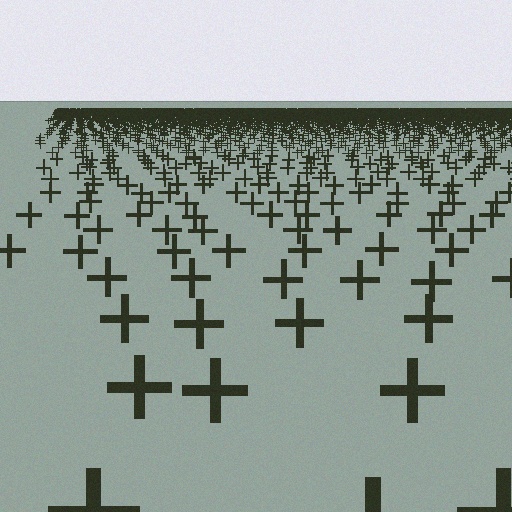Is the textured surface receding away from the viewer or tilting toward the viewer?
The surface is receding away from the viewer. Texture elements get smaller and denser toward the top.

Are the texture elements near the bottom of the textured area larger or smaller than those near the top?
Larger. Near the bottom, elements are closer to the viewer and appear at a bigger on-screen size.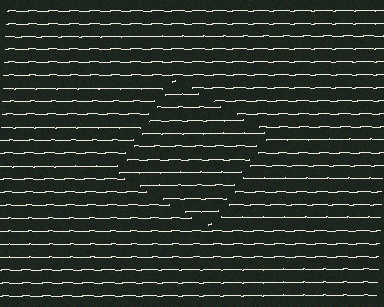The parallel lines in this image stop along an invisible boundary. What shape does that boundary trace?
An illusory square. The interior of the shape contains the same grating, shifted by half a period — the contour is defined by the phase discontinuity where line-ends from the inner and outer gratings abut.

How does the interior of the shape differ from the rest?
The interior of the shape contains the same grating, shifted by half a period — the contour is defined by the phase discontinuity where line-ends from the inner and outer gratings abut.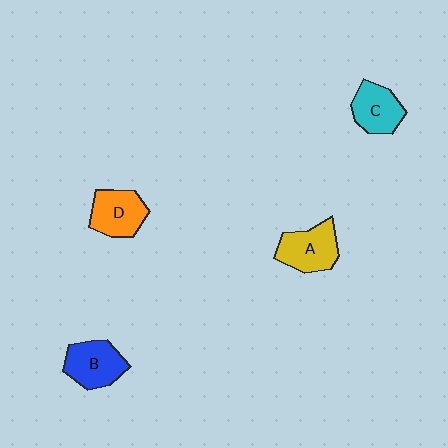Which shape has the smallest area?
Shape C (cyan).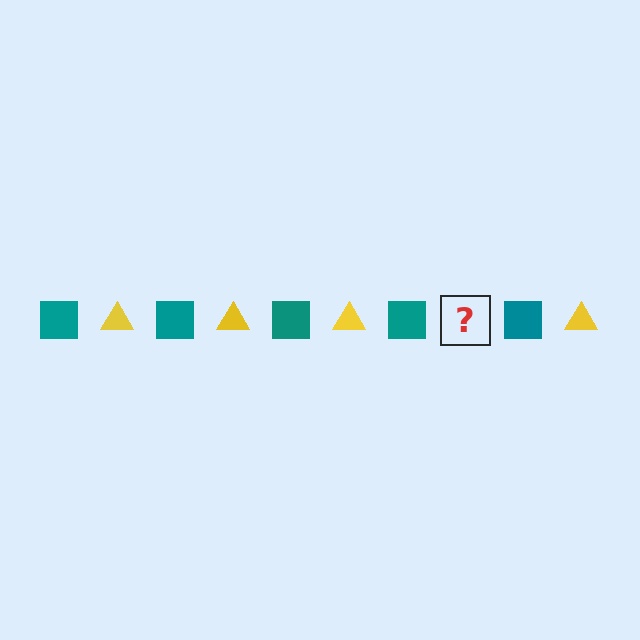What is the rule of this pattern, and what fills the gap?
The rule is that the pattern alternates between teal square and yellow triangle. The gap should be filled with a yellow triangle.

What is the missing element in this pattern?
The missing element is a yellow triangle.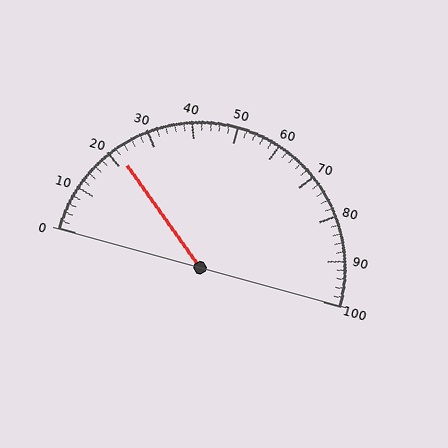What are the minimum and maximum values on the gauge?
The gauge ranges from 0 to 100.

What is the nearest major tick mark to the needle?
The nearest major tick mark is 20.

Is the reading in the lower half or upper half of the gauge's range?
The reading is in the lower half of the range (0 to 100).